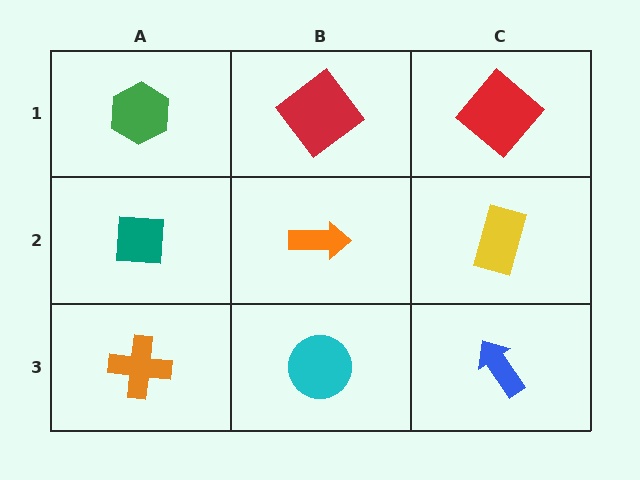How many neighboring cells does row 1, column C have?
2.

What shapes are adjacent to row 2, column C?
A red diamond (row 1, column C), a blue arrow (row 3, column C), an orange arrow (row 2, column B).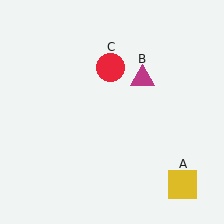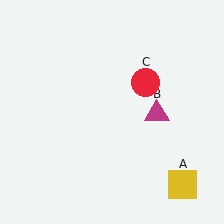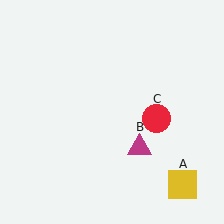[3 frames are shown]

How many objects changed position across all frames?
2 objects changed position: magenta triangle (object B), red circle (object C).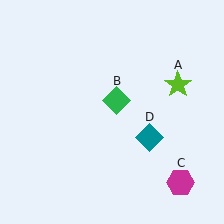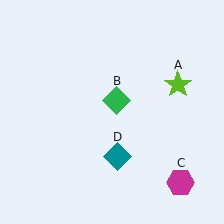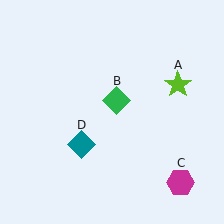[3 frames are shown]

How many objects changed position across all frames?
1 object changed position: teal diamond (object D).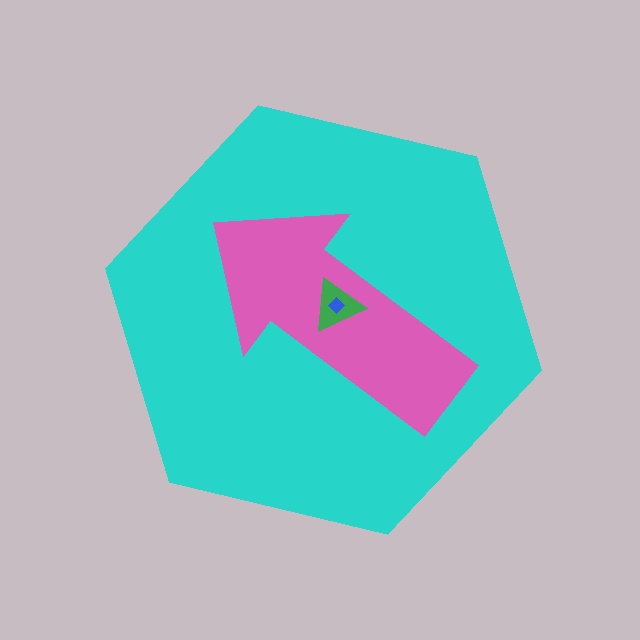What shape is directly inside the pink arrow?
The green triangle.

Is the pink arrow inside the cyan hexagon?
Yes.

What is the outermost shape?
The cyan hexagon.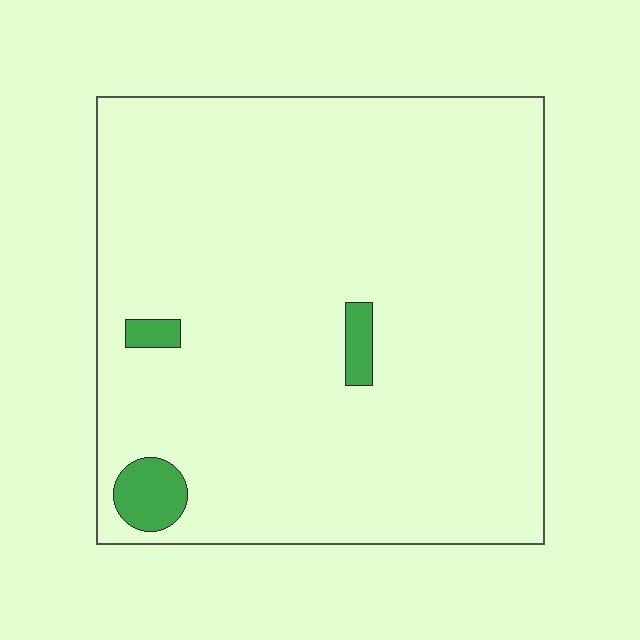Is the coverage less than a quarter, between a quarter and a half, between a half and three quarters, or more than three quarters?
Less than a quarter.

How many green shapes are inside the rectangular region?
3.